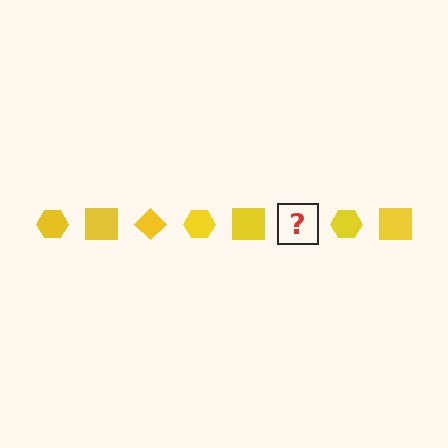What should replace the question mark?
The question mark should be replaced with a yellow diamond.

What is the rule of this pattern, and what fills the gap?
The rule is that the pattern cycles through hexagon, square, diamond shapes in yellow. The gap should be filled with a yellow diamond.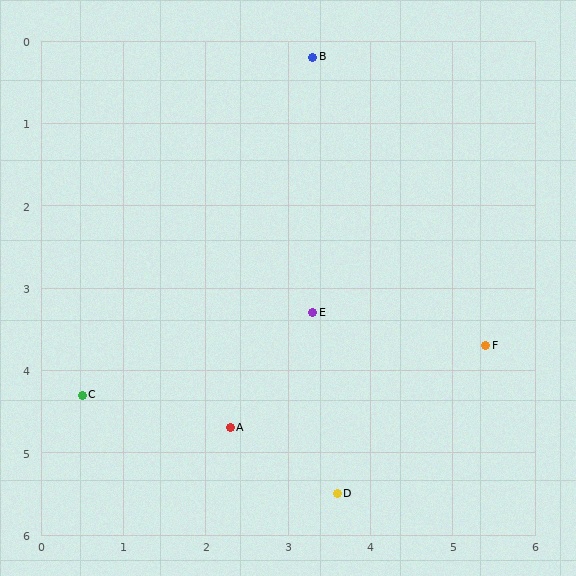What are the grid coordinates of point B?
Point B is at approximately (3.3, 0.2).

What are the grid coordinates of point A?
Point A is at approximately (2.3, 4.7).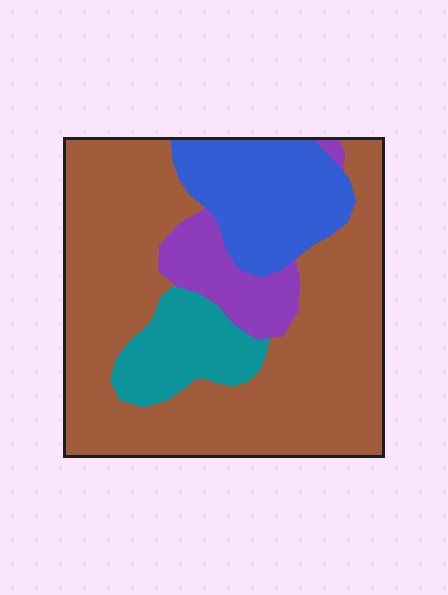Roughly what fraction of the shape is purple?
Purple takes up about one tenth (1/10) of the shape.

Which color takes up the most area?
Brown, at roughly 65%.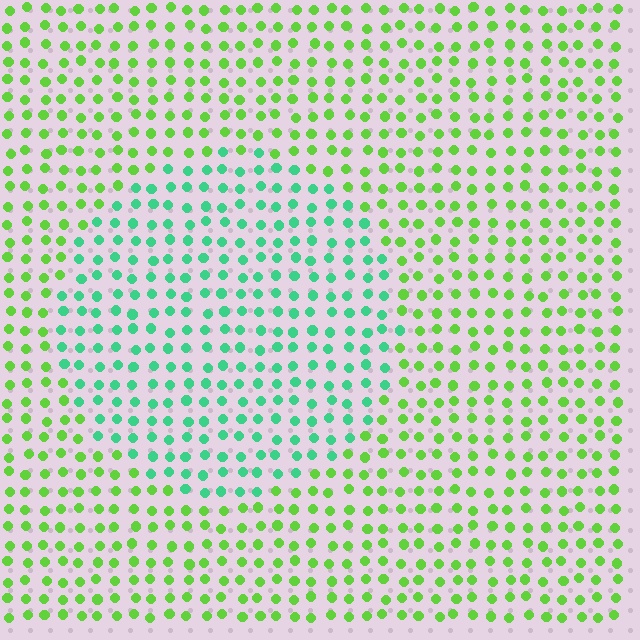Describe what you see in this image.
The image is filled with small lime elements in a uniform arrangement. A circle-shaped region is visible where the elements are tinted to a slightly different hue, forming a subtle color boundary.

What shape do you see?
I see a circle.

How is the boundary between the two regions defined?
The boundary is defined purely by a slight shift in hue (about 46 degrees). Spacing, size, and orientation are identical on both sides.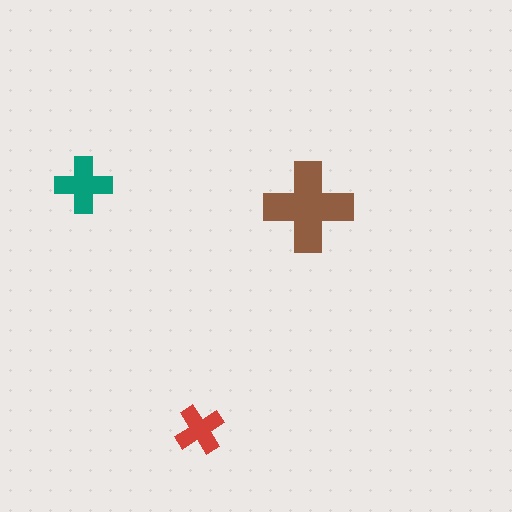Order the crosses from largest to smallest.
the brown one, the teal one, the red one.